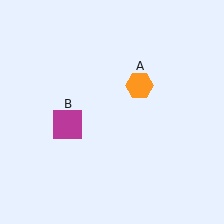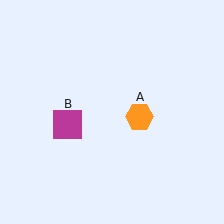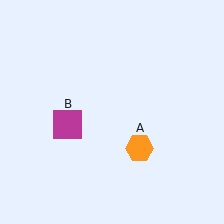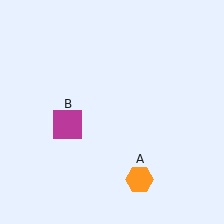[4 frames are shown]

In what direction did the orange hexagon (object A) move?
The orange hexagon (object A) moved down.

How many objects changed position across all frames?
1 object changed position: orange hexagon (object A).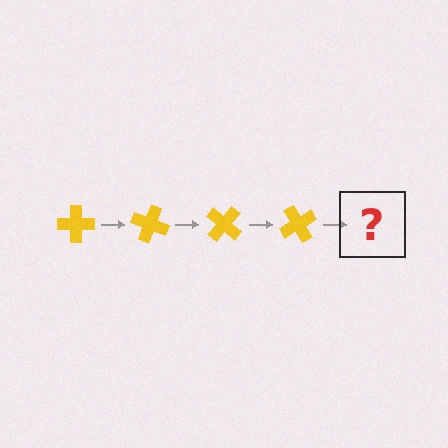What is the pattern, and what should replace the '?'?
The pattern is that the cross rotates 20 degrees each step. The '?' should be a yellow cross rotated 80 degrees.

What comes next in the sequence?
The next element should be a yellow cross rotated 80 degrees.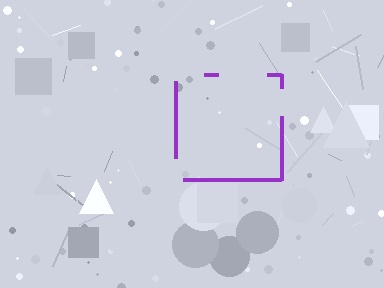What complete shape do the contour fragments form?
The contour fragments form a square.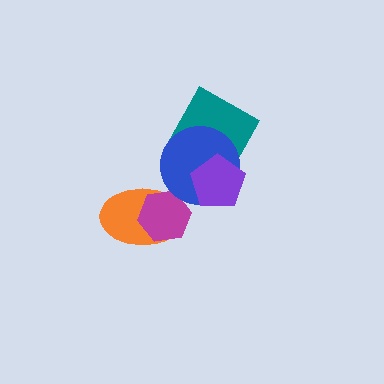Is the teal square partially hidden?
Yes, it is partially covered by another shape.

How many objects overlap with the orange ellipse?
1 object overlaps with the orange ellipse.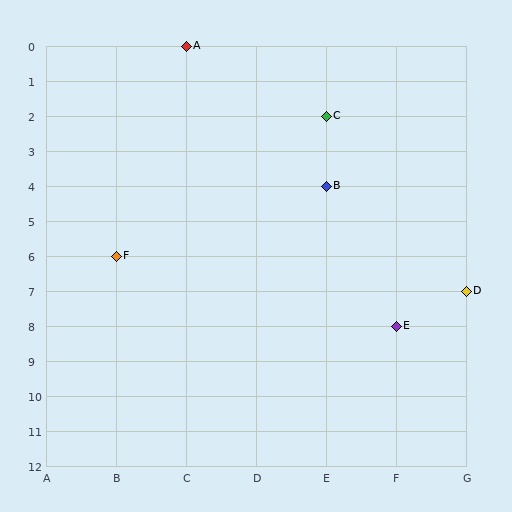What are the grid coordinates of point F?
Point F is at grid coordinates (B, 6).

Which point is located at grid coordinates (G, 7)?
Point D is at (G, 7).